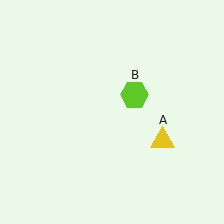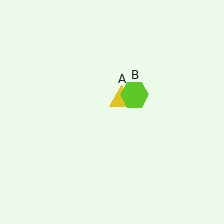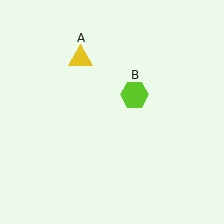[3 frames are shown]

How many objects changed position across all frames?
1 object changed position: yellow triangle (object A).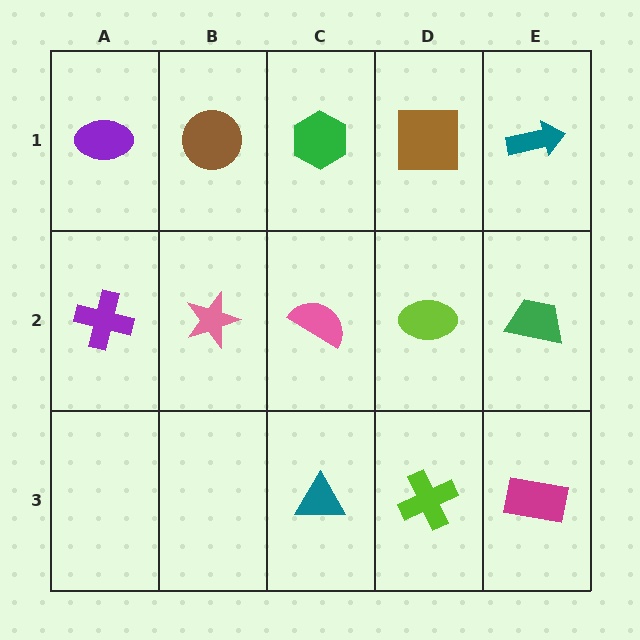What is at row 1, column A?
A purple ellipse.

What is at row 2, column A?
A purple cross.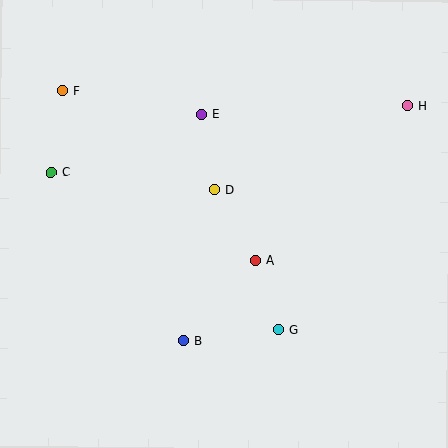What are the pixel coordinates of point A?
Point A is at (255, 261).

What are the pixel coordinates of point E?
Point E is at (201, 114).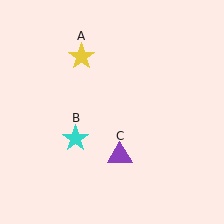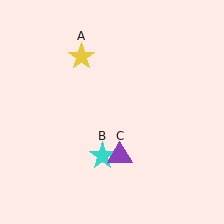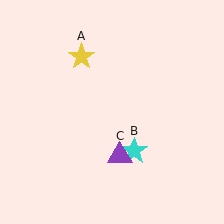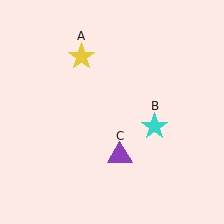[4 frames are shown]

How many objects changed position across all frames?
1 object changed position: cyan star (object B).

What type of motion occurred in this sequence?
The cyan star (object B) rotated counterclockwise around the center of the scene.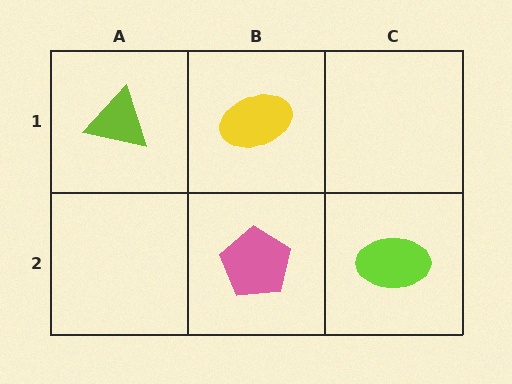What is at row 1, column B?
A yellow ellipse.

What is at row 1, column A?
A lime triangle.